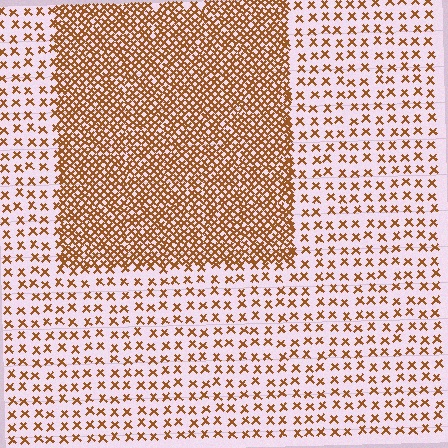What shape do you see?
I see a rectangle.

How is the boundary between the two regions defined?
The boundary is defined by a change in element density (approximately 3.0x ratio). All elements are the same color, size, and shape.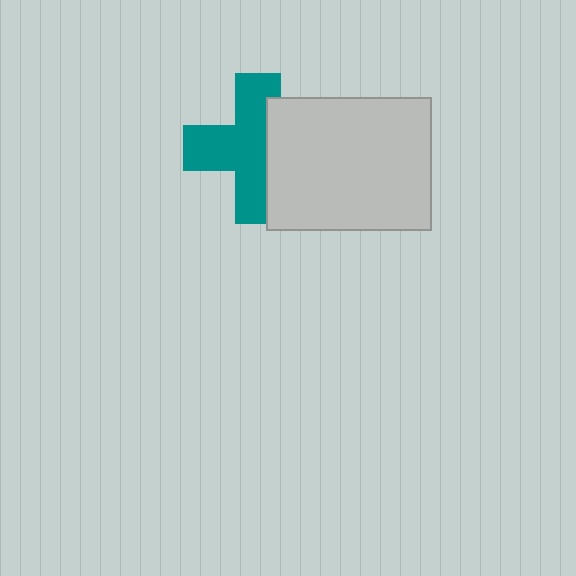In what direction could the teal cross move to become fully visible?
The teal cross could move left. That would shift it out from behind the light gray rectangle entirely.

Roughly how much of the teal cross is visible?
About half of it is visible (roughly 62%).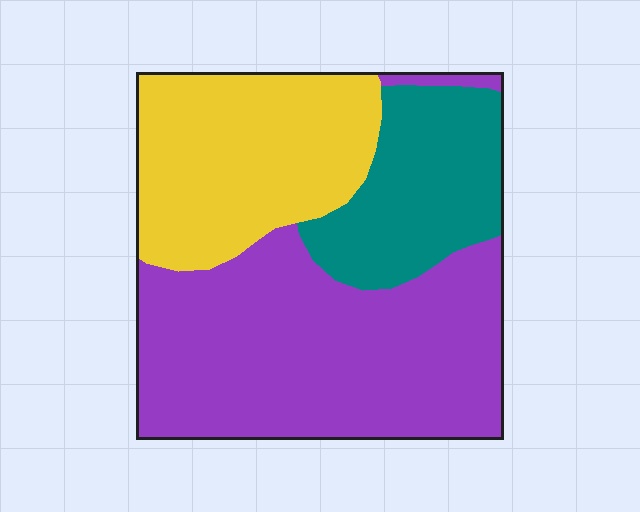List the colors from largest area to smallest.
From largest to smallest: purple, yellow, teal.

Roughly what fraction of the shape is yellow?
Yellow takes up about one third (1/3) of the shape.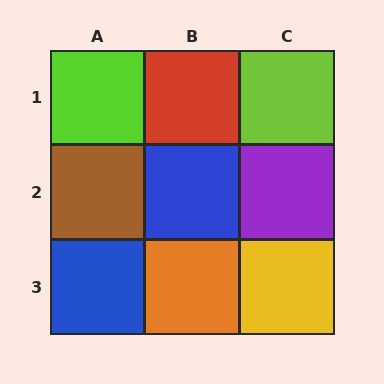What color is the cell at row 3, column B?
Orange.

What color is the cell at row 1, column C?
Lime.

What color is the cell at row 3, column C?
Yellow.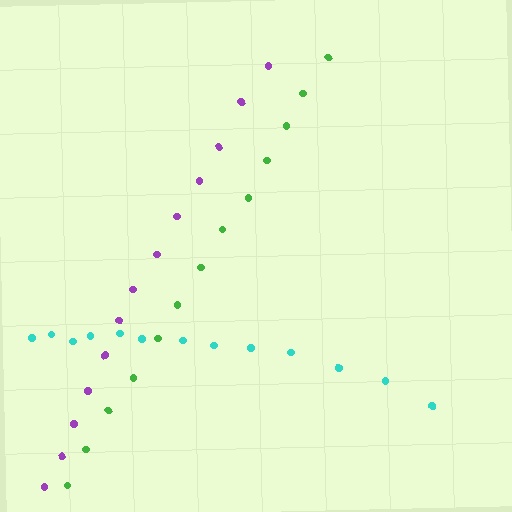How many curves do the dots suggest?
There are 3 distinct paths.